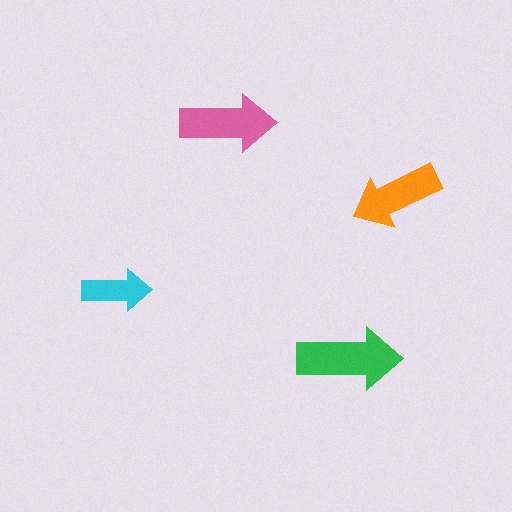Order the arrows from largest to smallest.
the green one, the pink one, the orange one, the cyan one.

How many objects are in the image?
There are 4 objects in the image.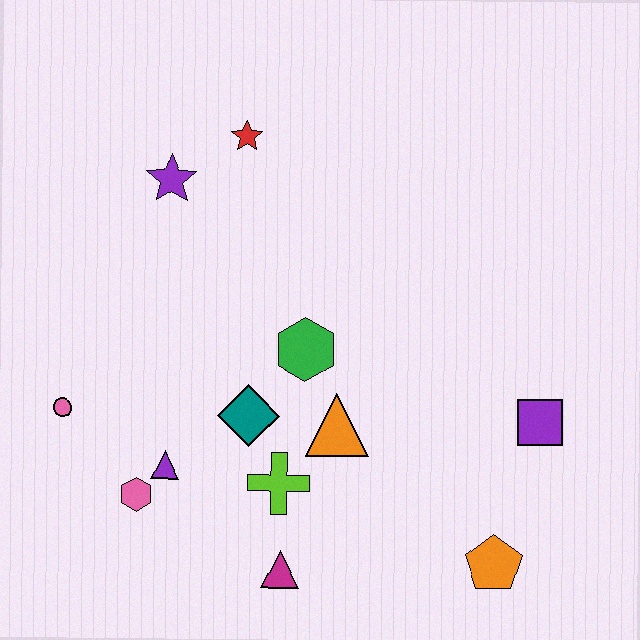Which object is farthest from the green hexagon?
The orange pentagon is farthest from the green hexagon.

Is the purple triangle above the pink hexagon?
Yes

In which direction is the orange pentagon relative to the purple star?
The orange pentagon is below the purple star.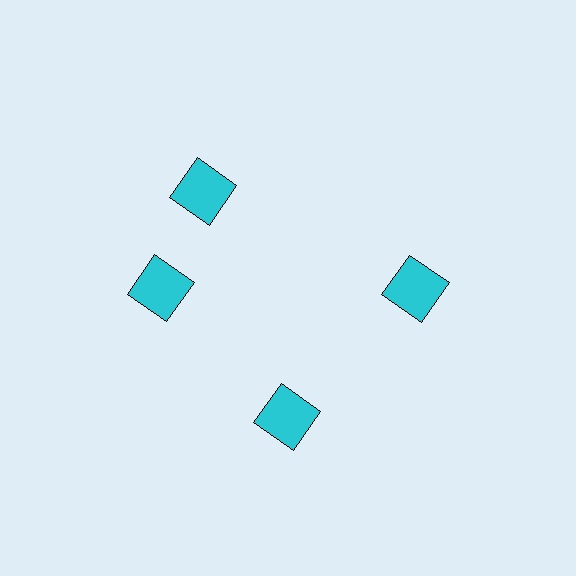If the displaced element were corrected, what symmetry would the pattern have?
It would have 4-fold rotational symmetry — the pattern would map onto itself every 90 degrees.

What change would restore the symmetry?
The symmetry would be restored by rotating it back into even spacing with its neighbors so that all 4 squares sit at equal angles and equal distance from the center.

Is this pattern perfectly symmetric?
No. The 4 cyan squares are arranged in a ring, but one element near the 12 o'clock position is rotated out of alignment along the ring, breaking the 4-fold rotational symmetry.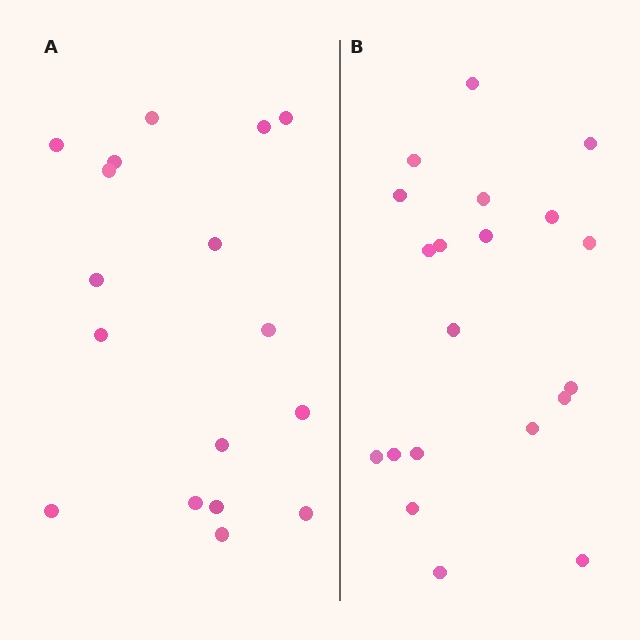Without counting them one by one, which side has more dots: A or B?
Region B (the right region) has more dots.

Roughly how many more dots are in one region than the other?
Region B has just a few more — roughly 2 or 3 more dots than region A.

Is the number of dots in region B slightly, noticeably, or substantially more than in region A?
Region B has only slightly more — the two regions are fairly close. The ratio is roughly 1.2 to 1.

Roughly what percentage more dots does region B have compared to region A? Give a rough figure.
About 20% more.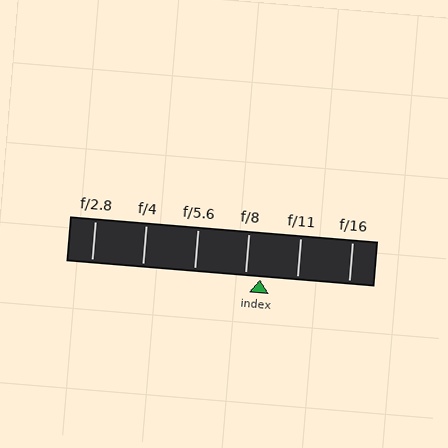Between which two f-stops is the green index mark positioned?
The index mark is between f/8 and f/11.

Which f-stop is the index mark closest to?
The index mark is closest to f/8.